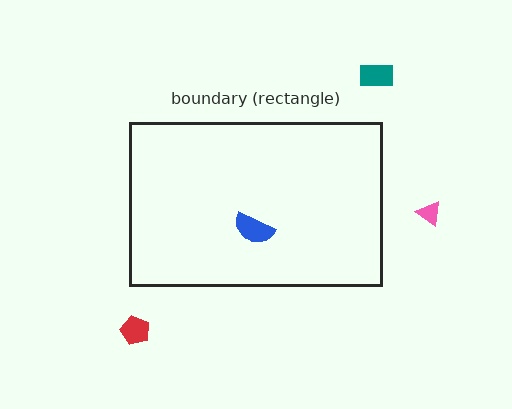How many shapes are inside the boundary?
1 inside, 3 outside.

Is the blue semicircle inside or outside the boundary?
Inside.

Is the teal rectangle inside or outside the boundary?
Outside.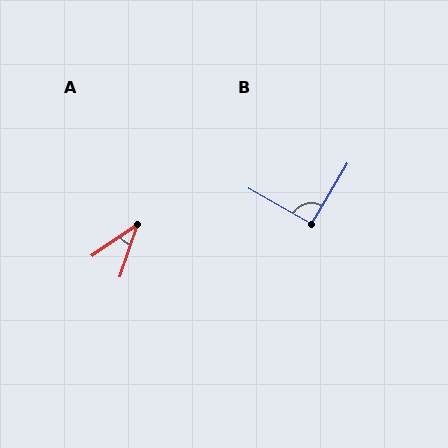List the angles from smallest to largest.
A (36°), B (91°).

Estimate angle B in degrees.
Approximately 91 degrees.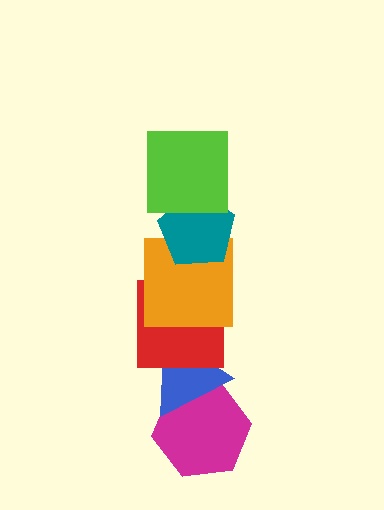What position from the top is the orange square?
The orange square is 3rd from the top.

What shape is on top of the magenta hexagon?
The blue triangle is on top of the magenta hexagon.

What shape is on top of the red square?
The orange square is on top of the red square.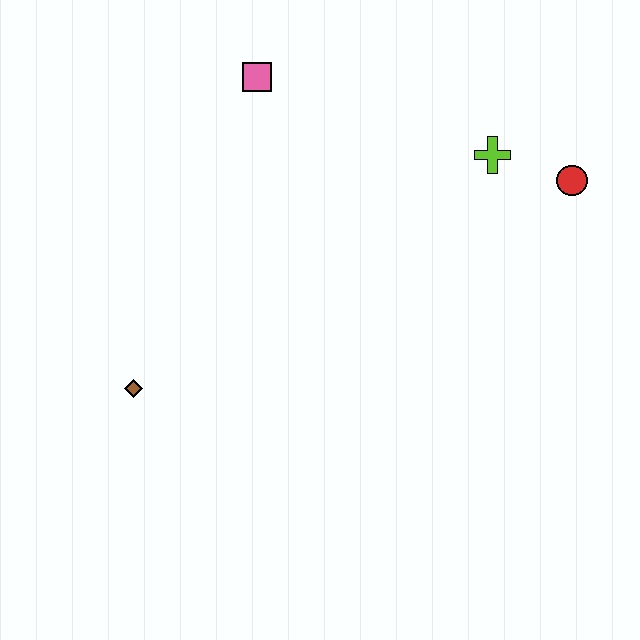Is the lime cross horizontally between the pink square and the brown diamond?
No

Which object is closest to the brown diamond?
The pink square is closest to the brown diamond.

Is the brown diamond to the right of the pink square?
No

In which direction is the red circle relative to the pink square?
The red circle is to the right of the pink square.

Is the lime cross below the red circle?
No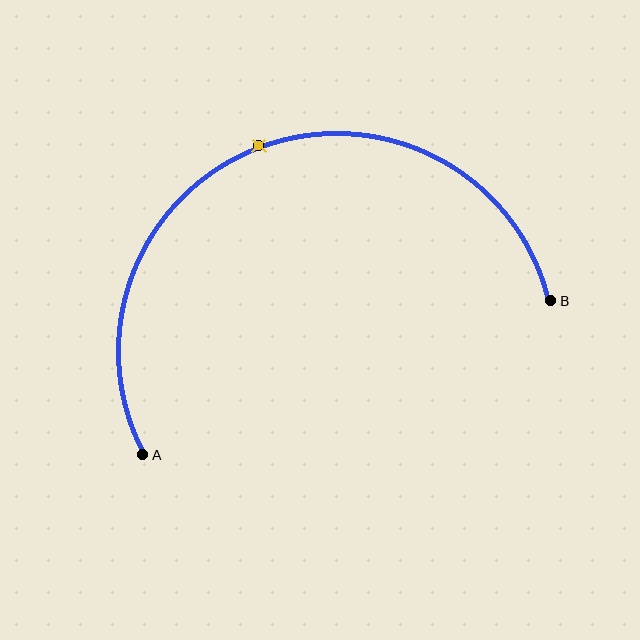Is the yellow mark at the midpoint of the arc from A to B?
Yes. The yellow mark lies on the arc at equal arc-length from both A and B — it is the arc midpoint.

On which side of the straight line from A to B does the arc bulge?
The arc bulges above the straight line connecting A and B.